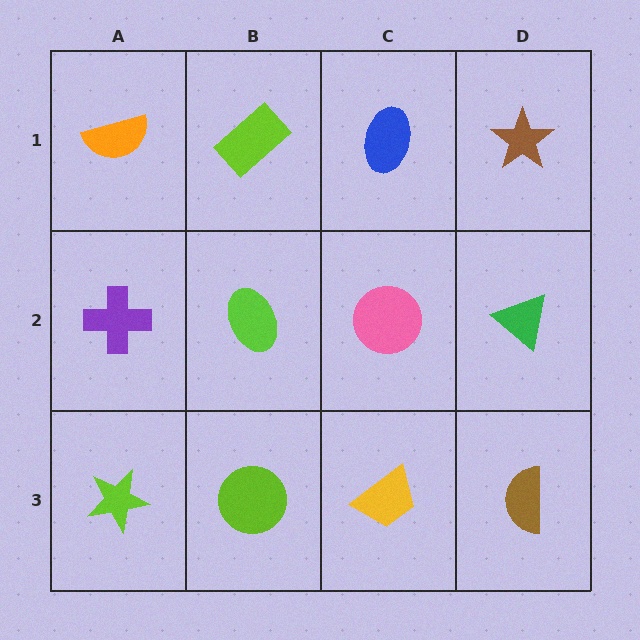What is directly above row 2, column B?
A lime rectangle.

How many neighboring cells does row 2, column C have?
4.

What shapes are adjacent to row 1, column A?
A purple cross (row 2, column A), a lime rectangle (row 1, column B).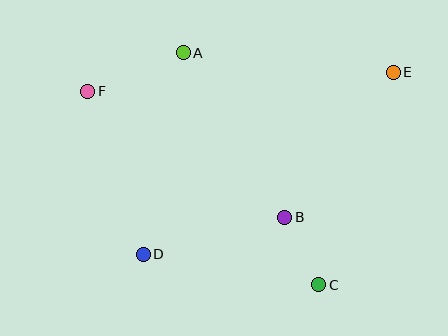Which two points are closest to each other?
Points B and C are closest to each other.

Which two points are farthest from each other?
Points D and E are farthest from each other.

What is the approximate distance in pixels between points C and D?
The distance between C and D is approximately 178 pixels.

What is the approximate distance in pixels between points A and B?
The distance between A and B is approximately 193 pixels.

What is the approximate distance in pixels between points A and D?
The distance between A and D is approximately 206 pixels.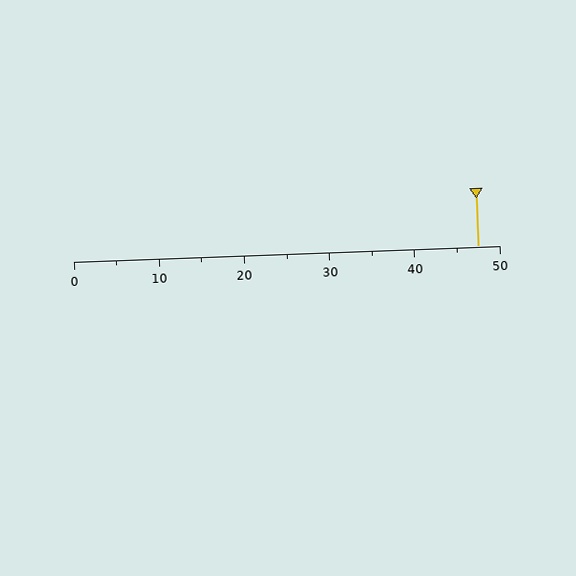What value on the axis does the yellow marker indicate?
The marker indicates approximately 47.5.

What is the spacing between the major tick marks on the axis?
The major ticks are spaced 10 apart.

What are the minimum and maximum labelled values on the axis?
The axis runs from 0 to 50.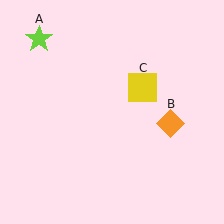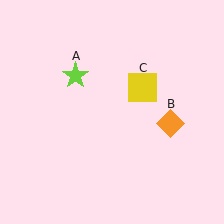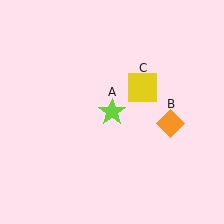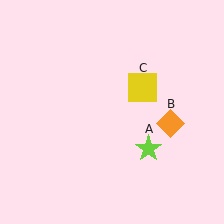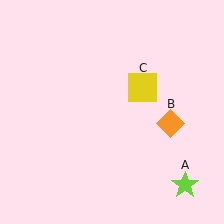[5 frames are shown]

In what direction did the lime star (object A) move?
The lime star (object A) moved down and to the right.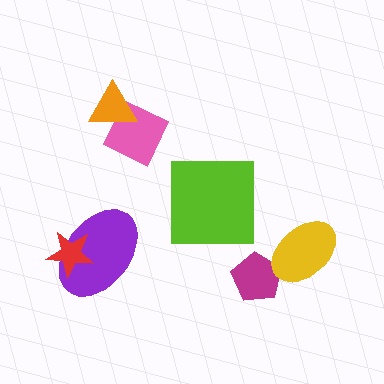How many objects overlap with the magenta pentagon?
1 object overlaps with the magenta pentagon.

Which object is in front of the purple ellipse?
The red star is in front of the purple ellipse.